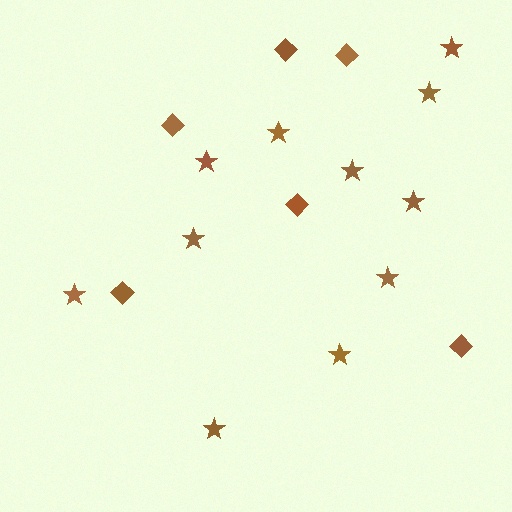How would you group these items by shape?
There are 2 groups: one group of stars (11) and one group of diamonds (6).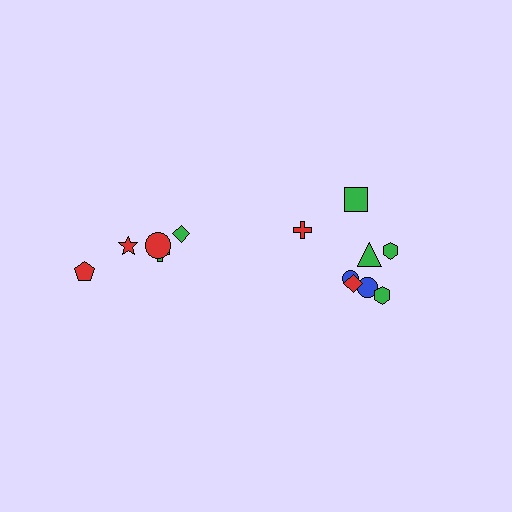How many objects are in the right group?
There are 8 objects.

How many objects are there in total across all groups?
There are 13 objects.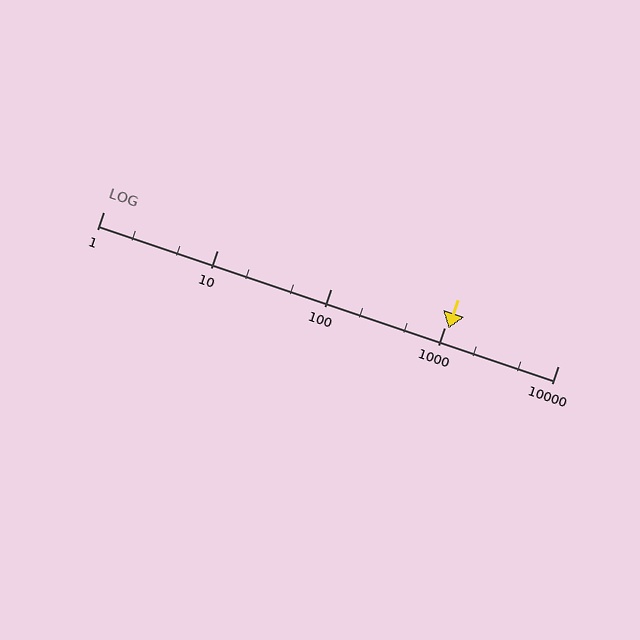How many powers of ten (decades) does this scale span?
The scale spans 4 decades, from 1 to 10000.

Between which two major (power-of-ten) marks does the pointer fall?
The pointer is between 1000 and 10000.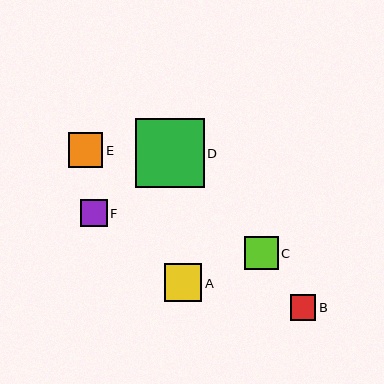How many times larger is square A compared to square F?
Square A is approximately 1.4 times the size of square F.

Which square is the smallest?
Square B is the smallest with a size of approximately 26 pixels.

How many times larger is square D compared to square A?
Square D is approximately 1.8 times the size of square A.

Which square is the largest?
Square D is the largest with a size of approximately 69 pixels.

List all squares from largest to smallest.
From largest to smallest: D, A, E, C, F, B.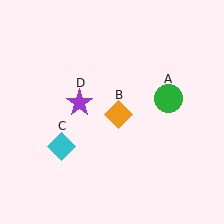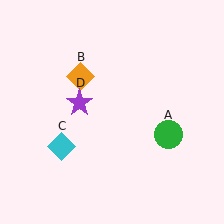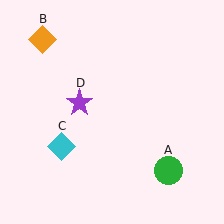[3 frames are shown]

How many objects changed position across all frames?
2 objects changed position: green circle (object A), orange diamond (object B).